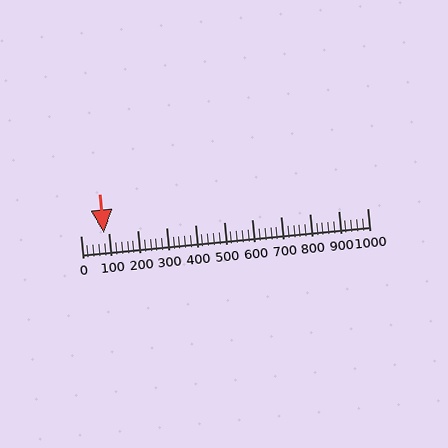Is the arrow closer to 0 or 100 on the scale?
The arrow is closer to 100.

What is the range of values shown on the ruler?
The ruler shows values from 0 to 1000.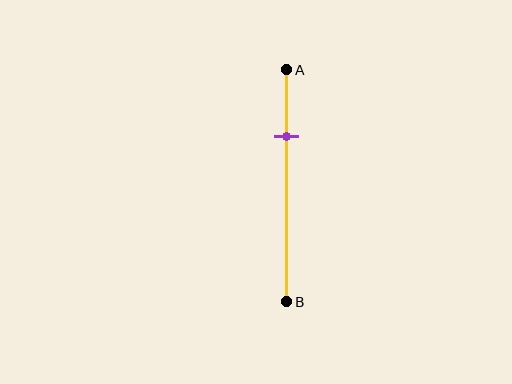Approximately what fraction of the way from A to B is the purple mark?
The purple mark is approximately 30% of the way from A to B.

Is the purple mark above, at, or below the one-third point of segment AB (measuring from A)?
The purple mark is above the one-third point of segment AB.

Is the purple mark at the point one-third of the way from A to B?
No, the mark is at about 30% from A, not at the 33% one-third point.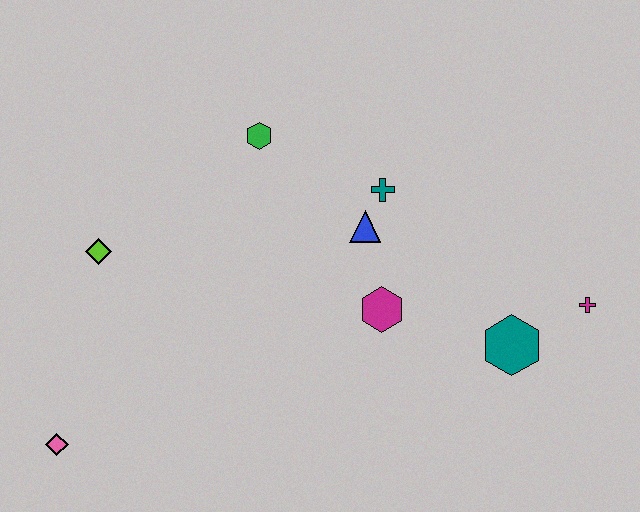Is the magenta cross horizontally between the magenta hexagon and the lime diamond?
No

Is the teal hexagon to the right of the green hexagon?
Yes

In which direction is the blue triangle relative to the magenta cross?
The blue triangle is to the left of the magenta cross.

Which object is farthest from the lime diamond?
The magenta cross is farthest from the lime diamond.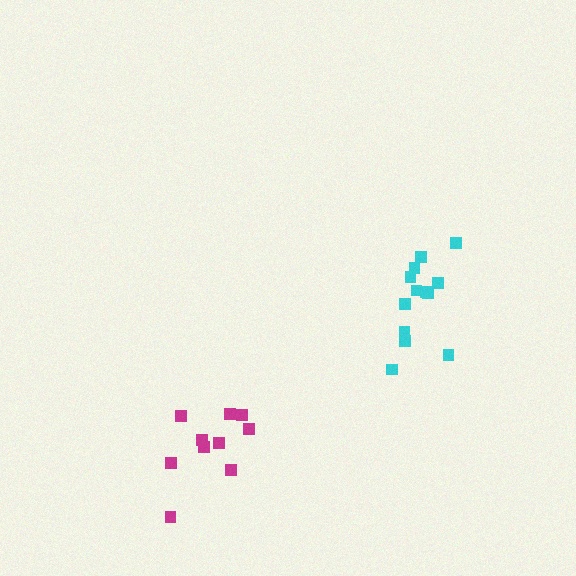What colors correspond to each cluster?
The clusters are colored: cyan, magenta.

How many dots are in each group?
Group 1: 13 dots, Group 2: 10 dots (23 total).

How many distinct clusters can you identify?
There are 2 distinct clusters.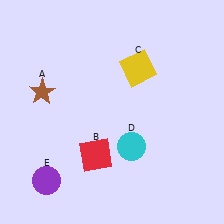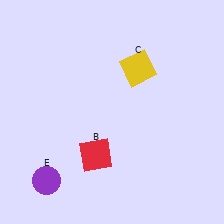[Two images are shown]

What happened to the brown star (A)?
The brown star (A) was removed in Image 2. It was in the top-left area of Image 1.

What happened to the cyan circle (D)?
The cyan circle (D) was removed in Image 2. It was in the bottom-right area of Image 1.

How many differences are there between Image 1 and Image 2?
There are 2 differences between the two images.